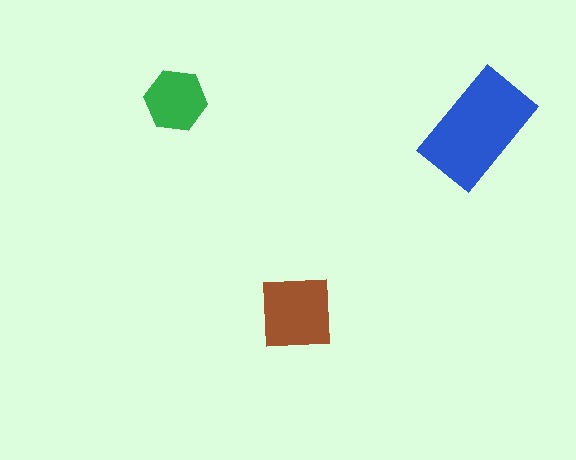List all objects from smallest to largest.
The green hexagon, the brown square, the blue rectangle.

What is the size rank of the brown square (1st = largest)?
2nd.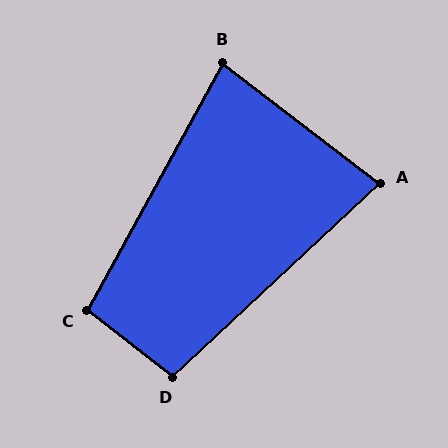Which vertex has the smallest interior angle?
A, at approximately 80 degrees.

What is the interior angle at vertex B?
Approximately 81 degrees (acute).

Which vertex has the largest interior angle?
C, at approximately 100 degrees.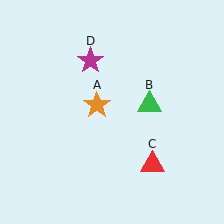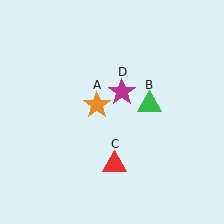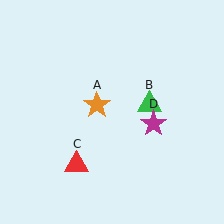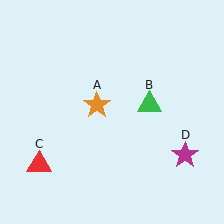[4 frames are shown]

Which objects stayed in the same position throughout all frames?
Orange star (object A) and green triangle (object B) remained stationary.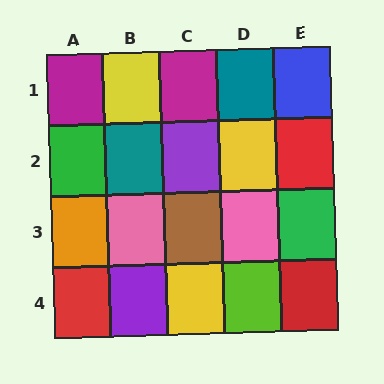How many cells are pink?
2 cells are pink.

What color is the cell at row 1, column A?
Magenta.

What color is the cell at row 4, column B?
Purple.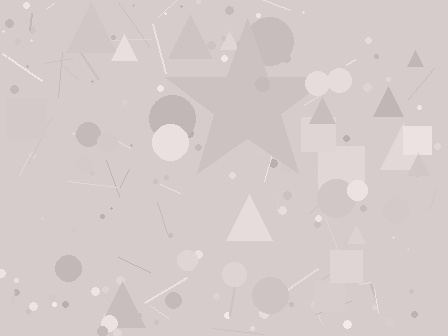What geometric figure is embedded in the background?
A star is embedded in the background.